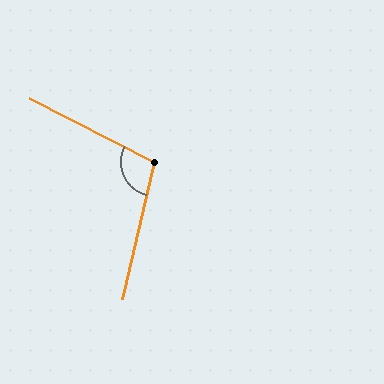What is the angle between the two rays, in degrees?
Approximately 104 degrees.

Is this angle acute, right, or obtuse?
It is obtuse.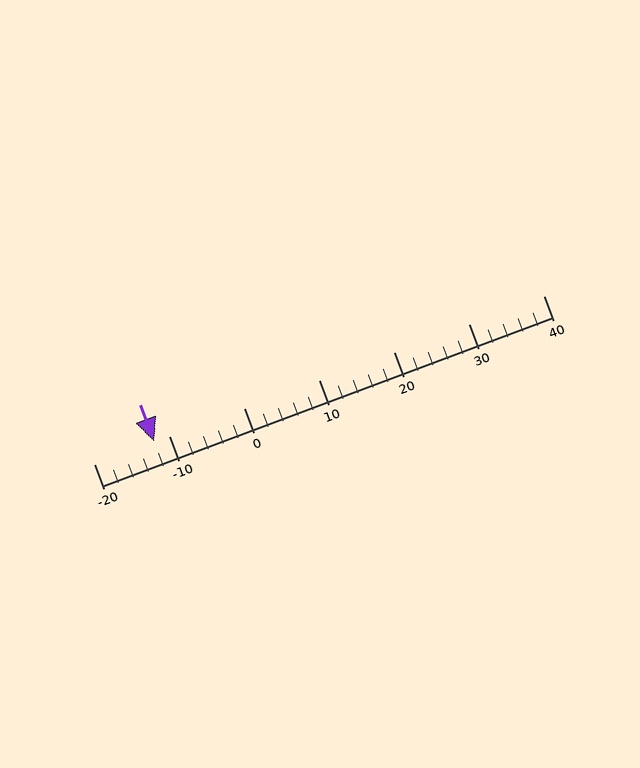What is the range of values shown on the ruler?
The ruler shows values from -20 to 40.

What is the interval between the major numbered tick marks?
The major tick marks are spaced 10 units apart.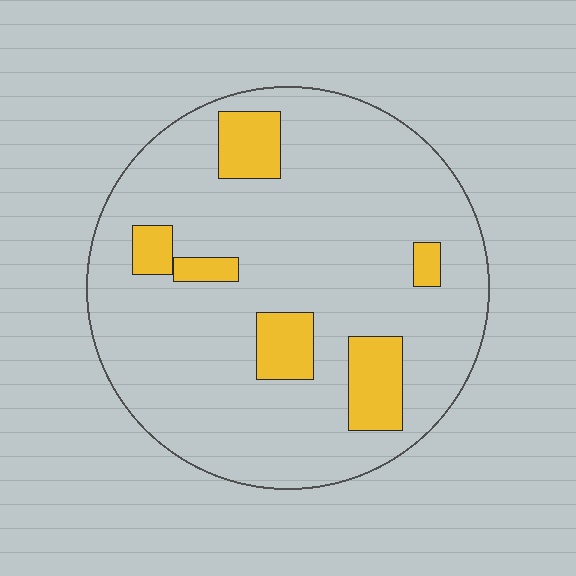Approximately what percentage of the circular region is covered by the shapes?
Approximately 15%.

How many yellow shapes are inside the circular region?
6.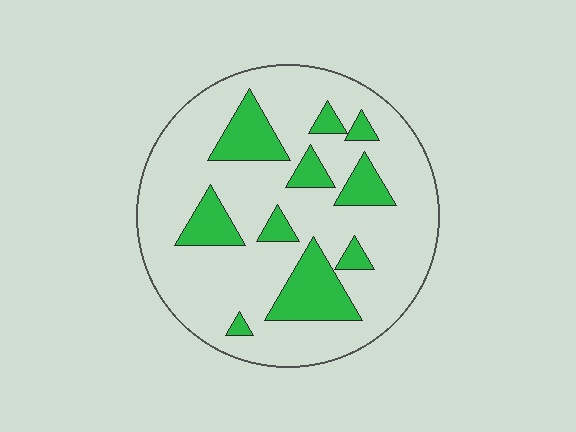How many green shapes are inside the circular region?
10.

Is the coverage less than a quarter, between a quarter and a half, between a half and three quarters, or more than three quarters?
Less than a quarter.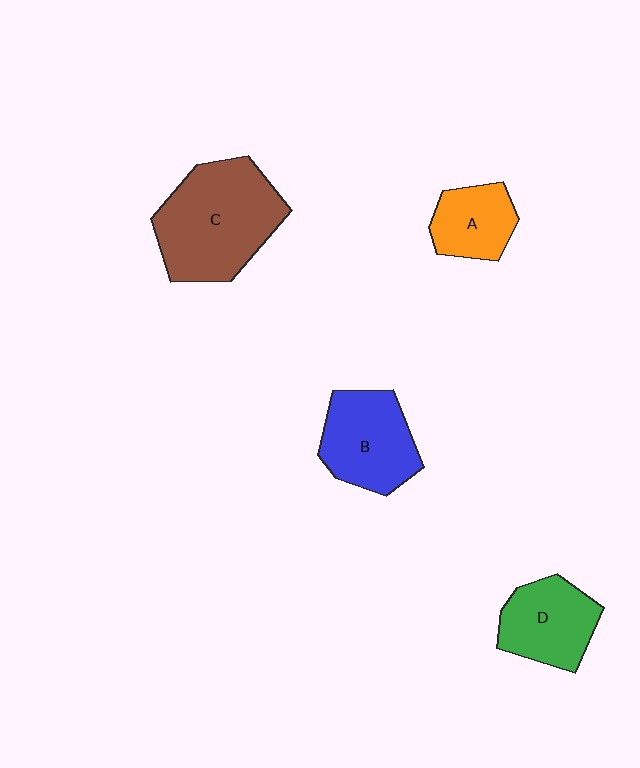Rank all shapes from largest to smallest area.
From largest to smallest: C (brown), B (blue), D (green), A (orange).